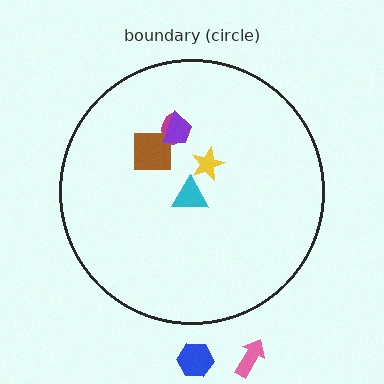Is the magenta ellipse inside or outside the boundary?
Inside.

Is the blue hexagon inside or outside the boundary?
Outside.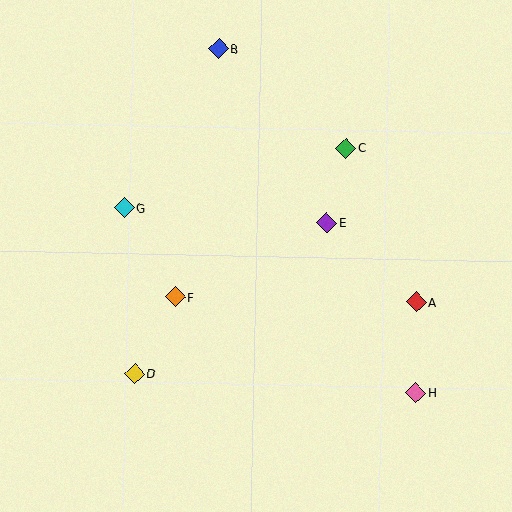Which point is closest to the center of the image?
Point E at (326, 223) is closest to the center.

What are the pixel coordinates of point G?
Point G is at (124, 208).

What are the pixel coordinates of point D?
Point D is at (135, 373).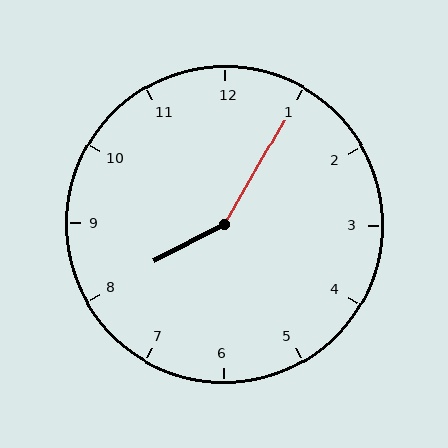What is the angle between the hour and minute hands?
Approximately 148 degrees.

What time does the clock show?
8:05.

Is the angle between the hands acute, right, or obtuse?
It is obtuse.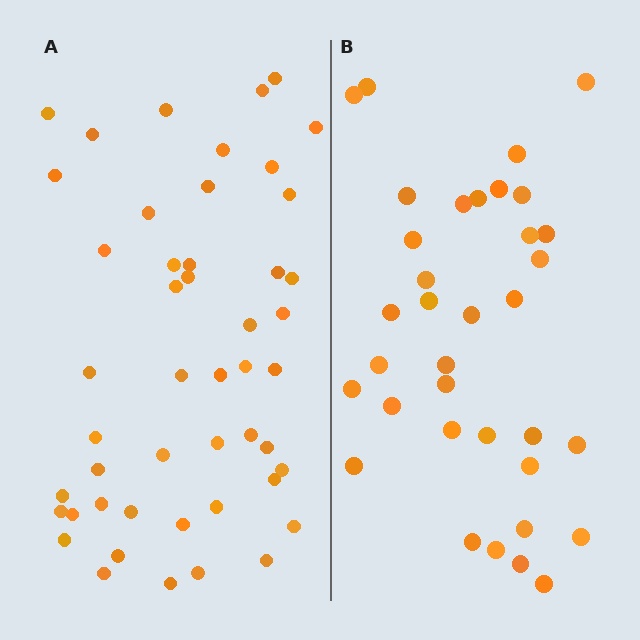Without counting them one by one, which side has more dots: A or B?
Region A (the left region) has more dots.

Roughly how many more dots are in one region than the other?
Region A has approximately 15 more dots than region B.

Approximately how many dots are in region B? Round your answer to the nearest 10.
About 40 dots. (The exact count is 35, which rounds to 40.)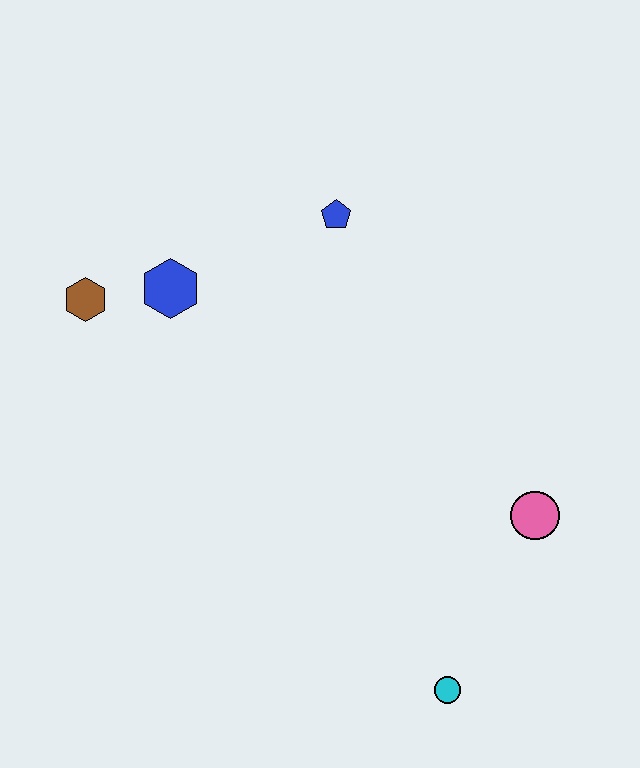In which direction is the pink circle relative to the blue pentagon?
The pink circle is below the blue pentagon.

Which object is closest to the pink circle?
The cyan circle is closest to the pink circle.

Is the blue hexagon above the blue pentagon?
No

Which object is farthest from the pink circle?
The brown hexagon is farthest from the pink circle.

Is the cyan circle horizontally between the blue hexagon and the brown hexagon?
No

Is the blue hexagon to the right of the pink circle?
No